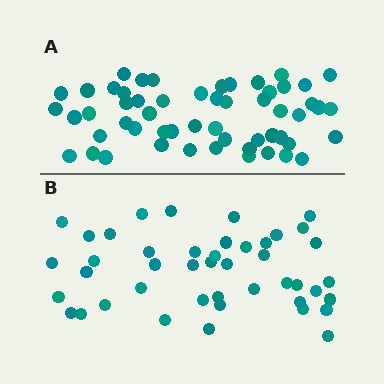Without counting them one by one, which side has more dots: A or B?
Region A (the top region) has more dots.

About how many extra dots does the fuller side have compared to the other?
Region A has roughly 12 or so more dots than region B.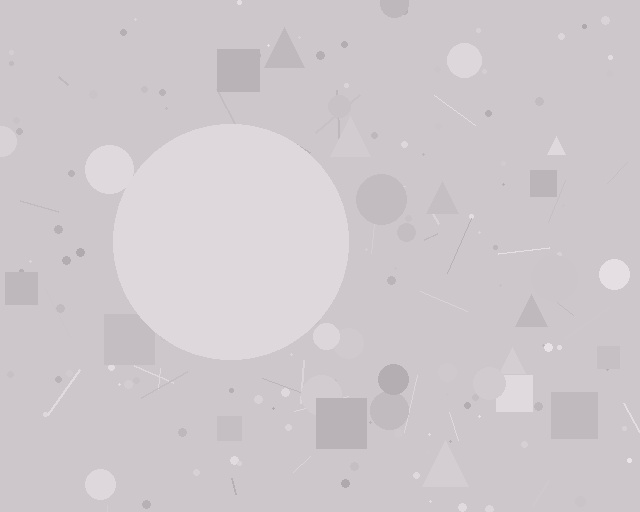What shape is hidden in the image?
A circle is hidden in the image.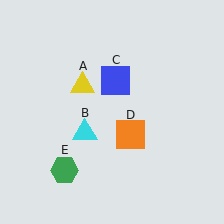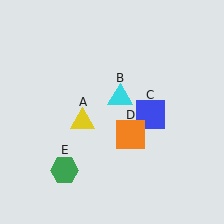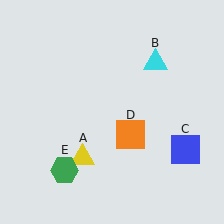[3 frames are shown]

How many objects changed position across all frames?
3 objects changed position: yellow triangle (object A), cyan triangle (object B), blue square (object C).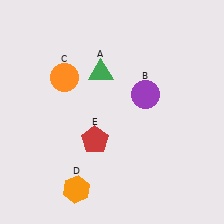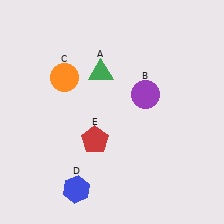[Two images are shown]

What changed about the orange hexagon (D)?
In Image 1, D is orange. In Image 2, it changed to blue.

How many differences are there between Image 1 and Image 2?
There is 1 difference between the two images.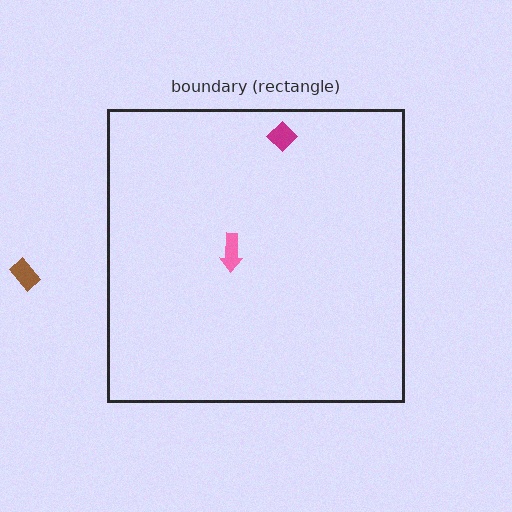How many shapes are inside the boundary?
2 inside, 1 outside.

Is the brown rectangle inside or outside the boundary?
Outside.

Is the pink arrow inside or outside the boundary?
Inside.